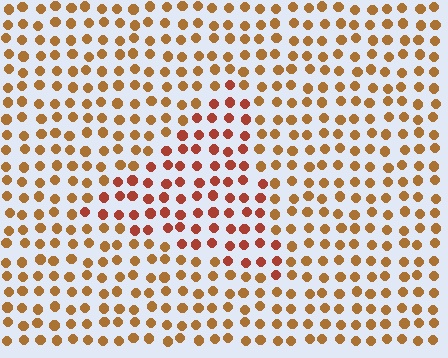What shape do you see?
I see a triangle.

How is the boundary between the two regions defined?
The boundary is defined purely by a slight shift in hue (about 26 degrees). Spacing, size, and orientation are identical on both sides.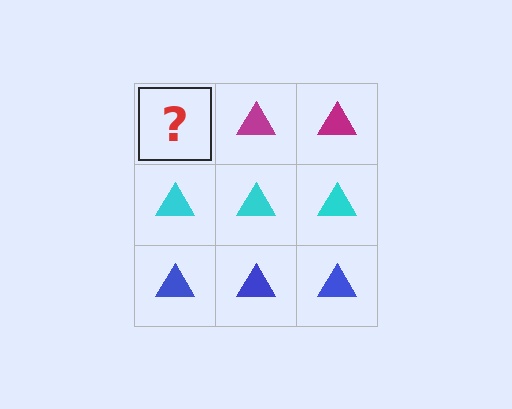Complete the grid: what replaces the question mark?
The question mark should be replaced with a magenta triangle.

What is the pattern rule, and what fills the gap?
The rule is that each row has a consistent color. The gap should be filled with a magenta triangle.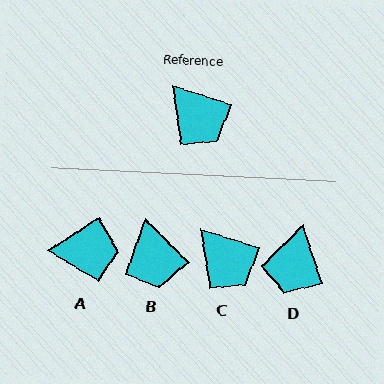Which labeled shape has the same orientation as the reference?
C.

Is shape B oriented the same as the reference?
No, it is off by about 27 degrees.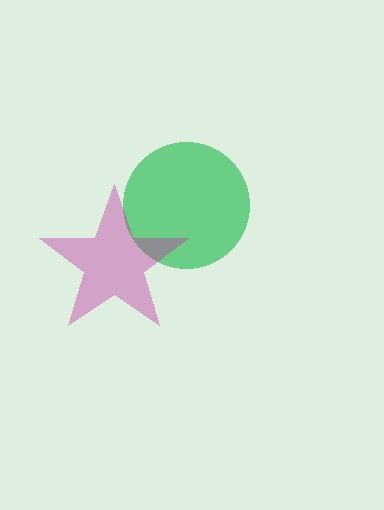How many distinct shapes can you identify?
There are 2 distinct shapes: a green circle, a magenta star.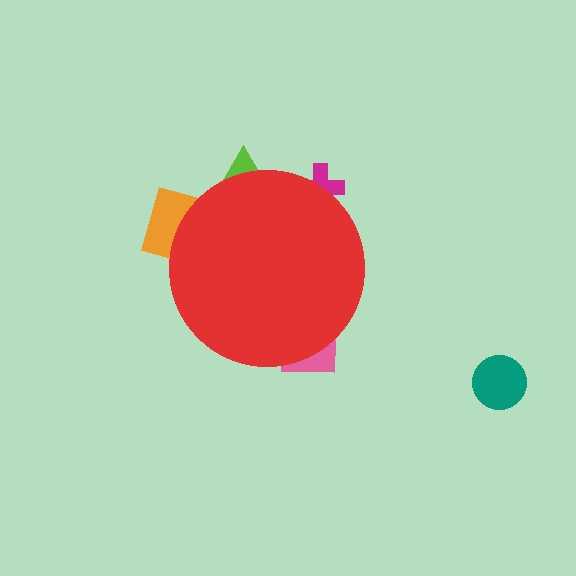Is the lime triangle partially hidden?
Yes, the lime triangle is partially hidden behind the red circle.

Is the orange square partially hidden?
Yes, the orange square is partially hidden behind the red circle.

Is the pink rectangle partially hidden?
Yes, the pink rectangle is partially hidden behind the red circle.